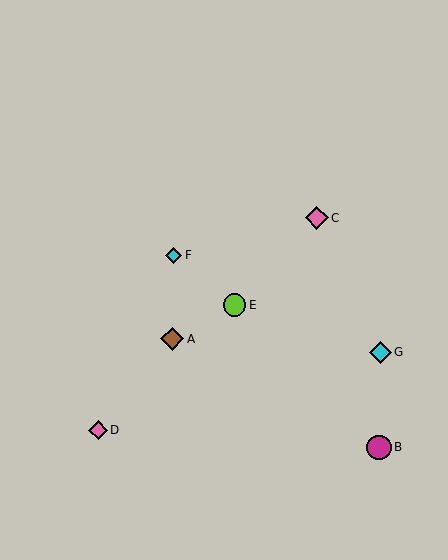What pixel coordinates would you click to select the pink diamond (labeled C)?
Click at (317, 218) to select the pink diamond C.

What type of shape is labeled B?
Shape B is a magenta circle.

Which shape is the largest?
The magenta circle (labeled B) is the largest.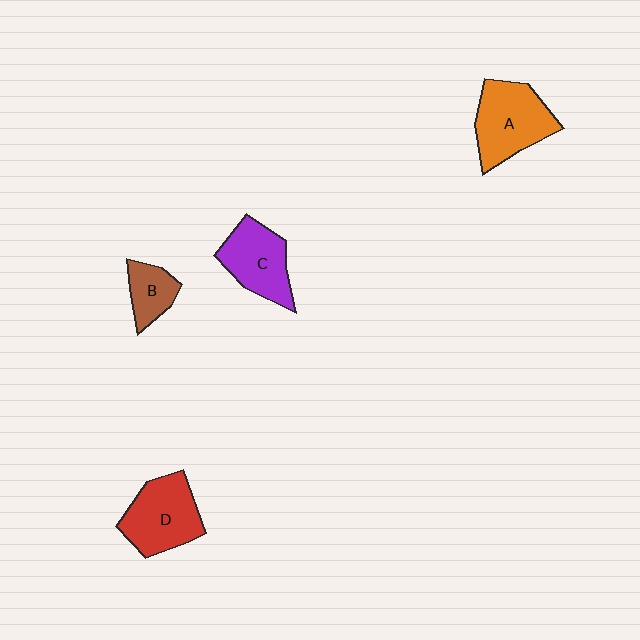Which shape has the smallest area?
Shape B (brown).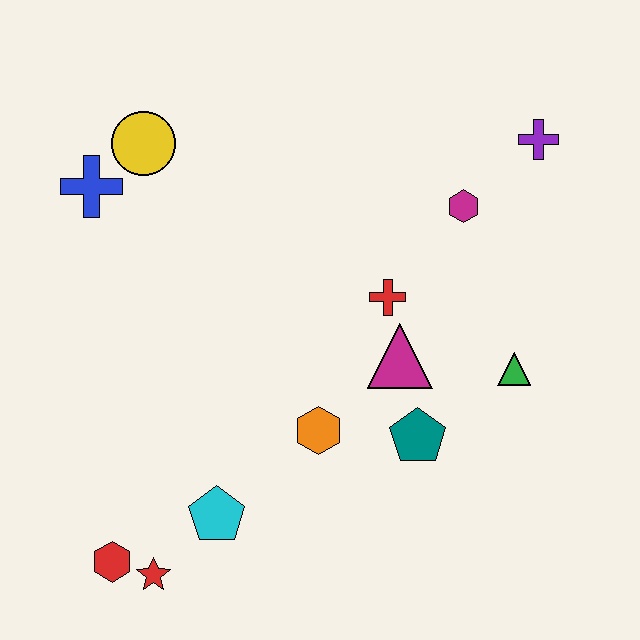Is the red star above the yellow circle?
No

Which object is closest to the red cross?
The magenta triangle is closest to the red cross.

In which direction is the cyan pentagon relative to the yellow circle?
The cyan pentagon is below the yellow circle.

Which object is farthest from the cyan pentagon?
The purple cross is farthest from the cyan pentagon.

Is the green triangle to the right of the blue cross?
Yes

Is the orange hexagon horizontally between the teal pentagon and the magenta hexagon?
No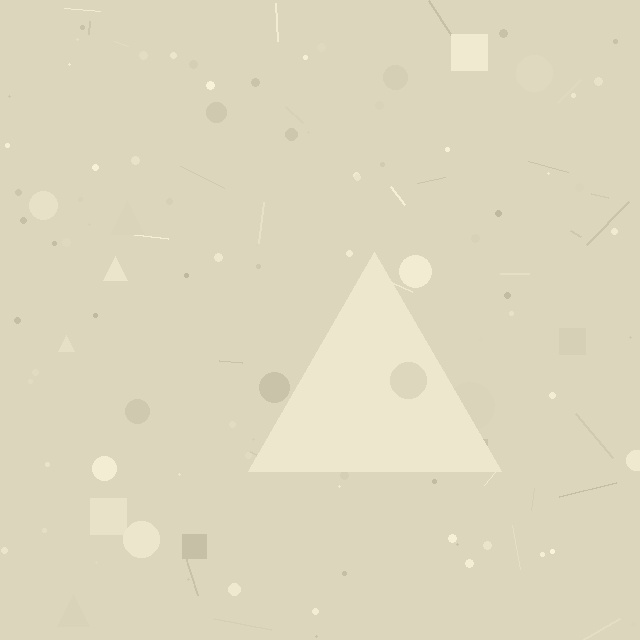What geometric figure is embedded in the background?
A triangle is embedded in the background.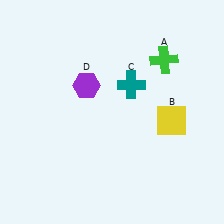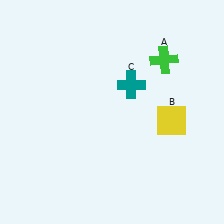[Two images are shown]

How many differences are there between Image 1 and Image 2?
There is 1 difference between the two images.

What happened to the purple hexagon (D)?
The purple hexagon (D) was removed in Image 2. It was in the top-left area of Image 1.